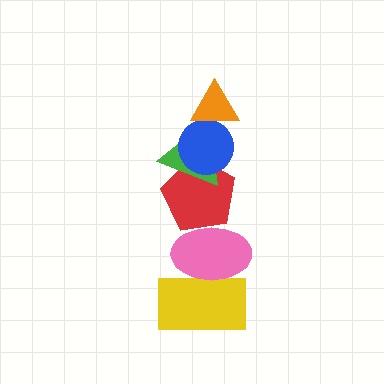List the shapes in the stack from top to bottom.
From top to bottom: the orange triangle, the blue circle, the green triangle, the red pentagon, the pink ellipse, the yellow rectangle.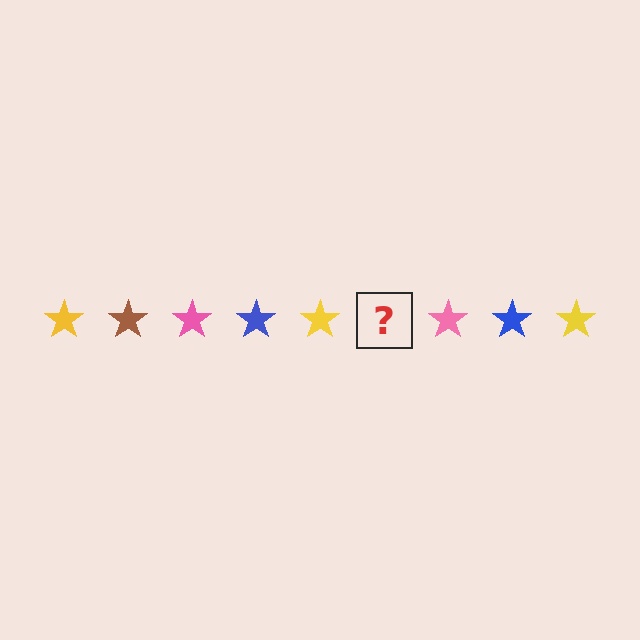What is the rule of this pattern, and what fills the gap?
The rule is that the pattern cycles through yellow, brown, pink, blue stars. The gap should be filled with a brown star.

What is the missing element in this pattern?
The missing element is a brown star.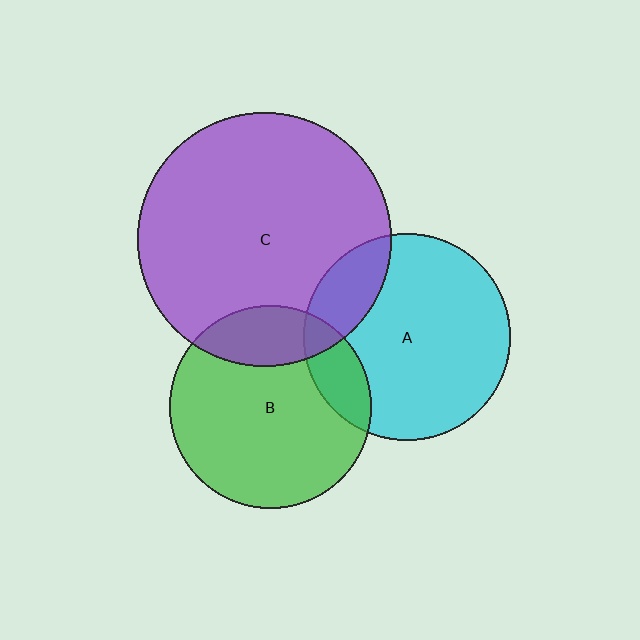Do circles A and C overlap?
Yes.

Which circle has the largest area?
Circle C (purple).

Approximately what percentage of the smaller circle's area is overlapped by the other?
Approximately 20%.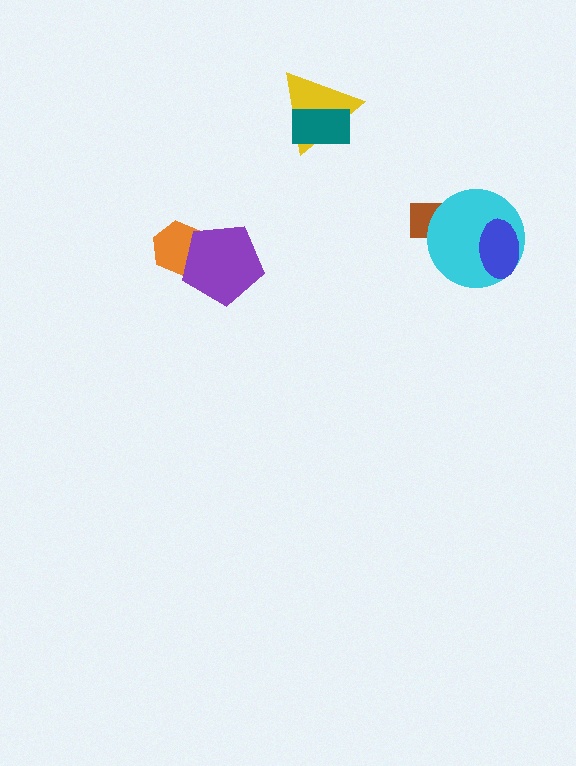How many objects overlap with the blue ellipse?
1 object overlaps with the blue ellipse.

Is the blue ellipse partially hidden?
No, no other shape covers it.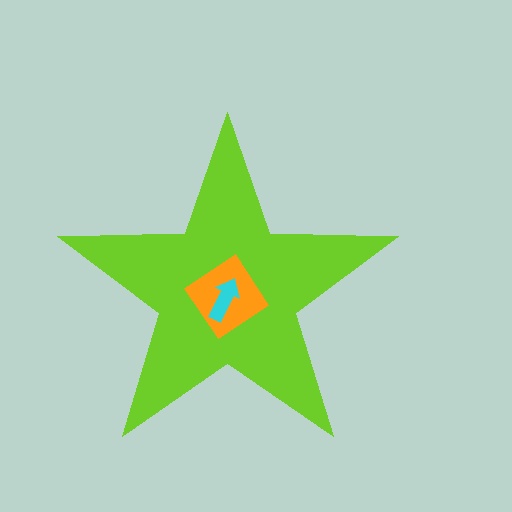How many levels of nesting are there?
3.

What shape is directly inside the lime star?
The orange diamond.